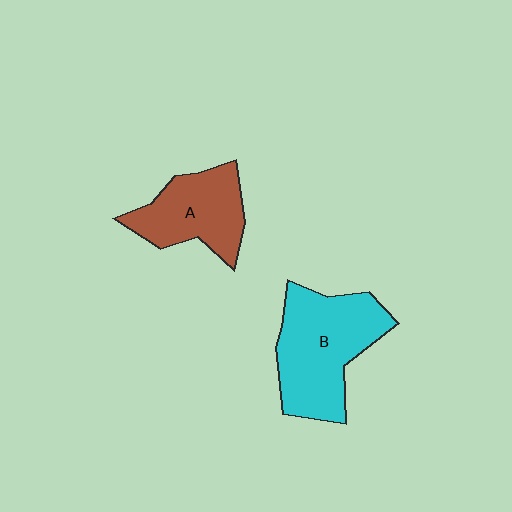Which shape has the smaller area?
Shape A (brown).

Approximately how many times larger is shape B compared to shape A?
Approximately 1.4 times.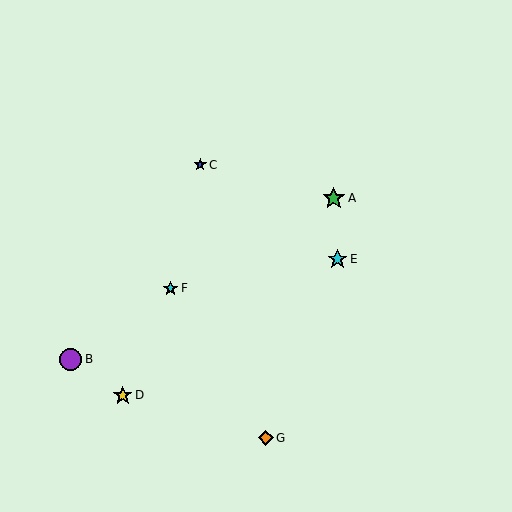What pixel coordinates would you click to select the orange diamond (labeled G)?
Click at (266, 438) to select the orange diamond G.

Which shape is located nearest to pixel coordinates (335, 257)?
The cyan star (labeled E) at (338, 259) is nearest to that location.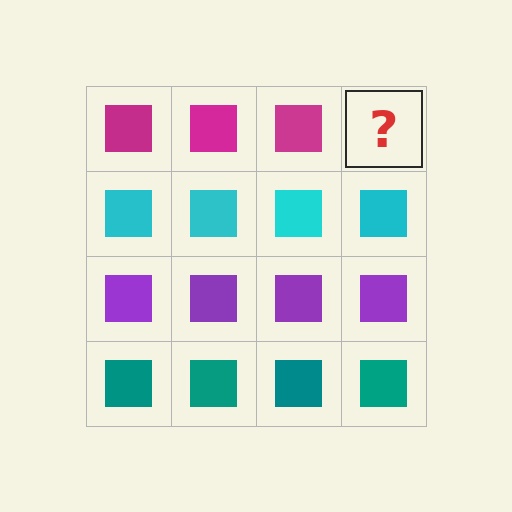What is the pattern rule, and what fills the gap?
The rule is that each row has a consistent color. The gap should be filled with a magenta square.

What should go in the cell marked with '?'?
The missing cell should contain a magenta square.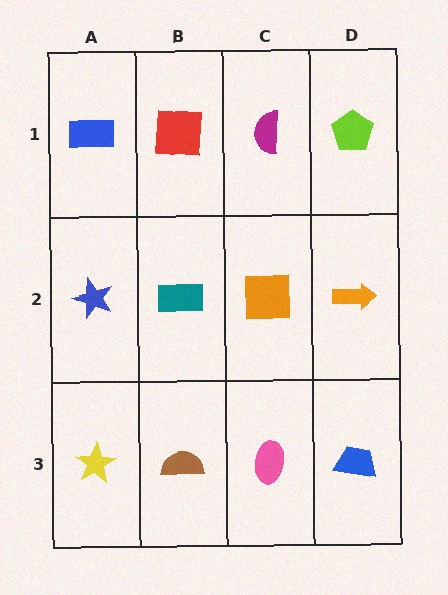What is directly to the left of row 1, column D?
A magenta semicircle.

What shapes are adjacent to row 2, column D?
A lime pentagon (row 1, column D), a blue trapezoid (row 3, column D), an orange square (row 2, column C).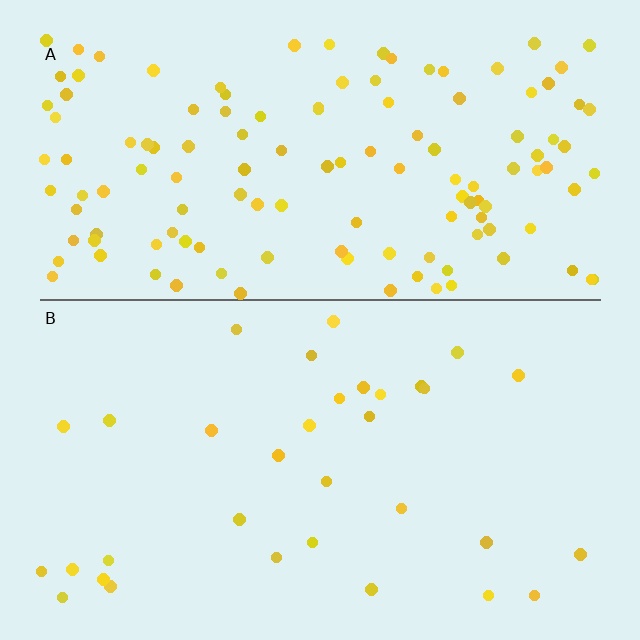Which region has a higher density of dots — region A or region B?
A (the top).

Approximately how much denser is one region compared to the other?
Approximately 3.9× — region A over region B.